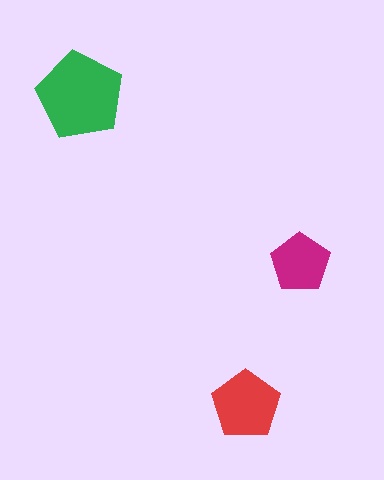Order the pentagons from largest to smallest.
the green one, the red one, the magenta one.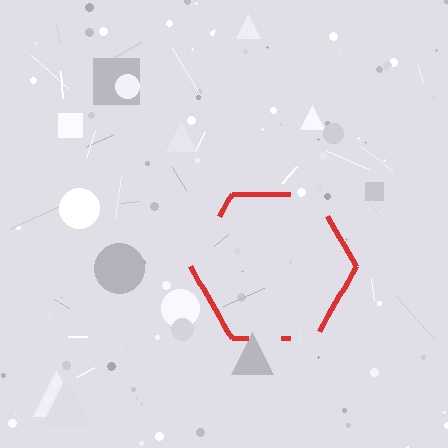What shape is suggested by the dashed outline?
The dashed outline suggests a hexagon.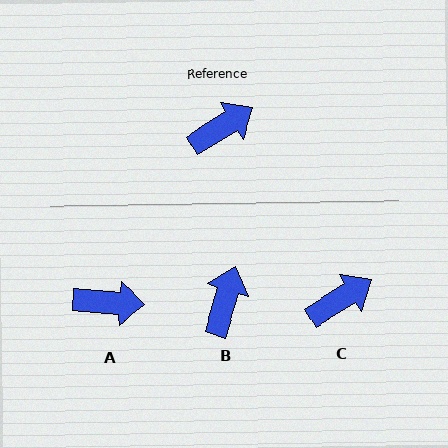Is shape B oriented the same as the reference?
No, it is off by about 42 degrees.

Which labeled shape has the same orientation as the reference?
C.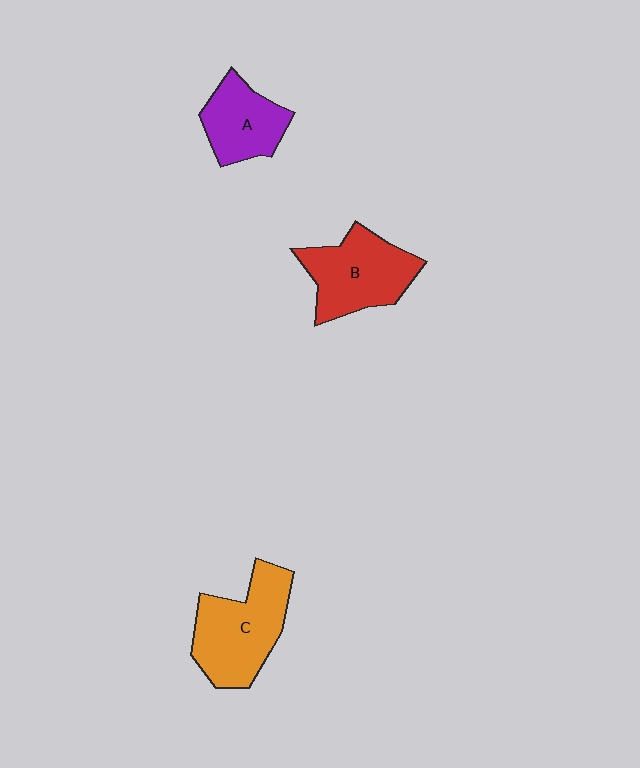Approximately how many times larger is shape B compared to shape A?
Approximately 1.4 times.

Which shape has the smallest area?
Shape A (purple).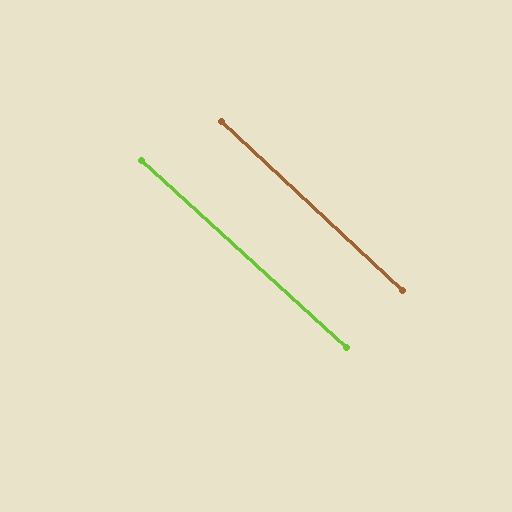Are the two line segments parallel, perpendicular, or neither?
Parallel — their directions differ by only 0.7°.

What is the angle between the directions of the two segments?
Approximately 1 degree.